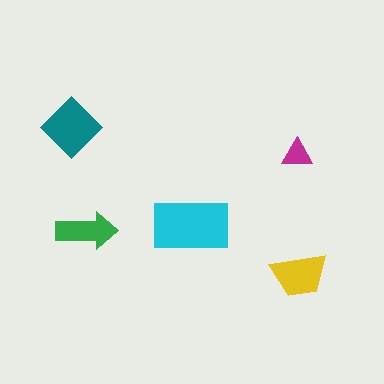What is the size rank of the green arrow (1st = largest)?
4th.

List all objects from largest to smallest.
The cyan rectangle, the teal diamond, the yellow trapezoid, the green arrow, the magenta triangle.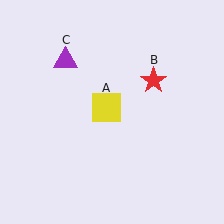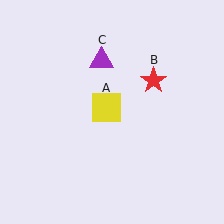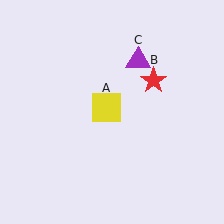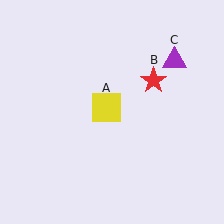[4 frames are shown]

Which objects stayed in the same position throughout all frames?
Yellow square (object A) and red star (object B) remained stationary.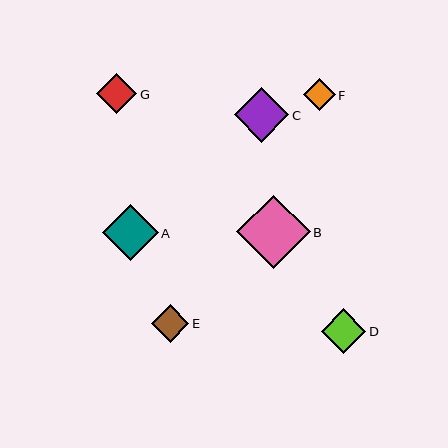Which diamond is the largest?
Diamond B is the largest with a size of approximately 73 pixels.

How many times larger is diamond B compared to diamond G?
Diamond B is approximately 1.8 times the size of diamond G.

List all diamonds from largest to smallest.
From largest to smallest: B, A, C, D, G, E, F.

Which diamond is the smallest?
Diamond F is the smallest with a size of approximately 32 pixels.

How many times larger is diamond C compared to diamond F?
Diamond C is approximately 1.7 times the size of diamond F.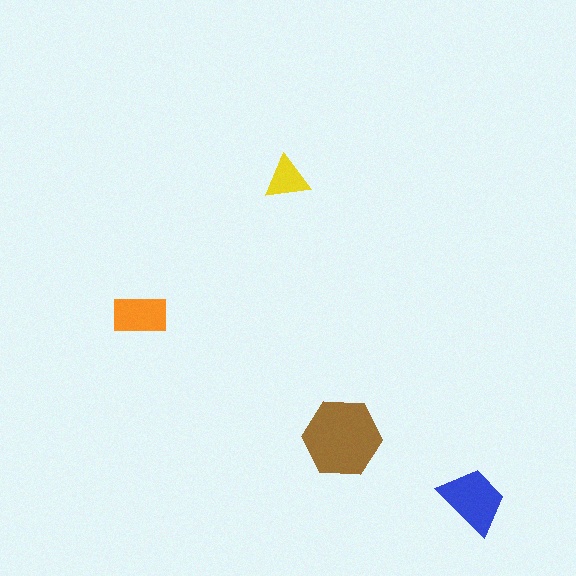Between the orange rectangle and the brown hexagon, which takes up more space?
The brown hexagon.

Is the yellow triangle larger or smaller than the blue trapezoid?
Smaller.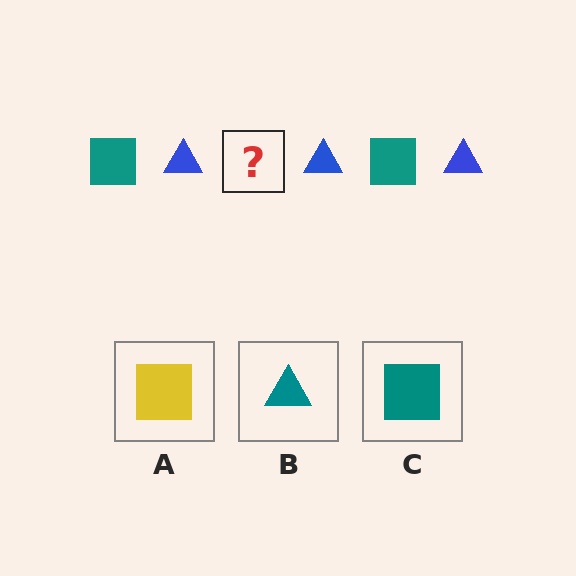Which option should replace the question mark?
Option C.